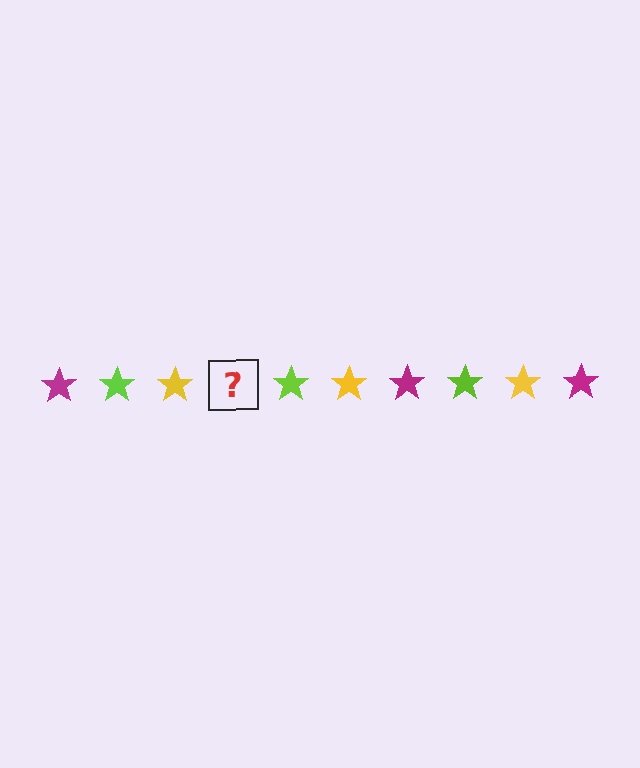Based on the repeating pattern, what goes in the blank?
The blank should be a magenta star.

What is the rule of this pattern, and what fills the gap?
The rule is that the pattern cycles through magenta, lime, yellow stars. The gap should be filled with a magenta star.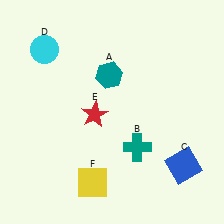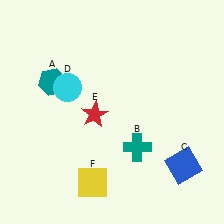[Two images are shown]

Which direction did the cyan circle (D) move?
The cyan circle (D) moved down.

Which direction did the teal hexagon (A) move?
The teal hexagon (A) moved left.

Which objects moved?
The objects that moved are: the teal hexagon (A), the cyan circle (D).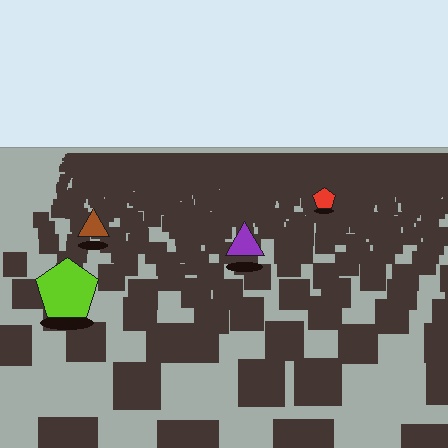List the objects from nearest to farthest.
From nearest to farthest: the lime pentagon, the purple triangle, the brown triangle, the red pentagon.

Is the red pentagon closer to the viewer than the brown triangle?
No. The brown triangle is closer — you can tell from the texture gradient: the ground texture is coarser near it.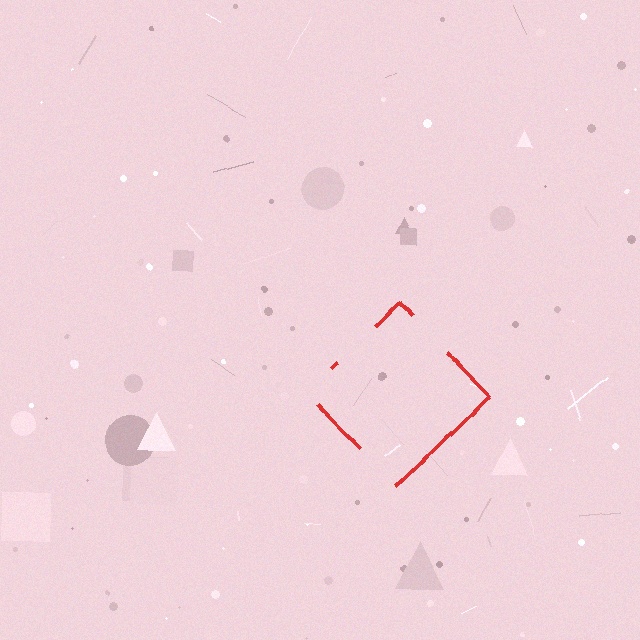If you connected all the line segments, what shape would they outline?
They would outline a diamond.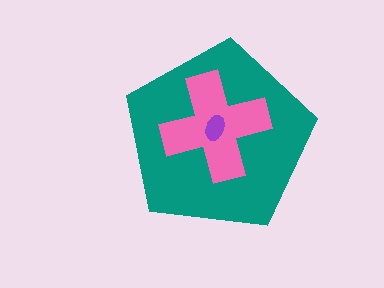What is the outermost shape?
The teal pentagon.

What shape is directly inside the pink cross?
The purple ellipse.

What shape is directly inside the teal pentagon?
The pink cross.